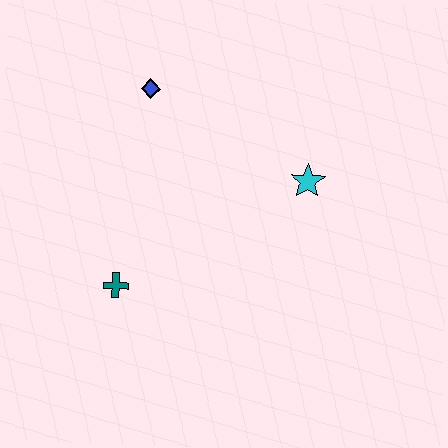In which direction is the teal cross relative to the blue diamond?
The teal cross is below the blue diamond.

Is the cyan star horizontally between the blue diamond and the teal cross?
No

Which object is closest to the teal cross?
The blue diamond is closest to the teal cross.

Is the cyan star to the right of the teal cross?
Yes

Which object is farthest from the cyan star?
The teal cross is farthest from the cyan star.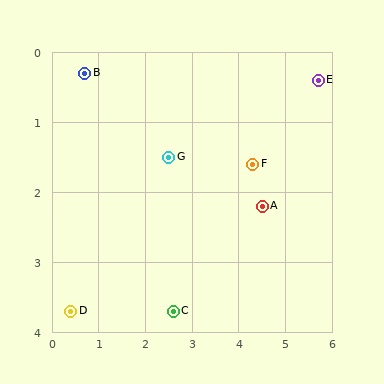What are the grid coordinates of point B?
Point B is at approximately (0.7, 0.3).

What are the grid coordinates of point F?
Point F is at approximately (4.3, 1.6).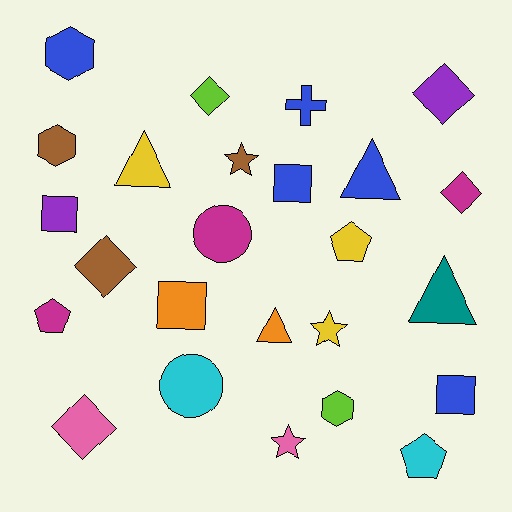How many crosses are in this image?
There is 1 cross.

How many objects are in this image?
There are 25 objects.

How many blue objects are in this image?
There are 5 blue objects.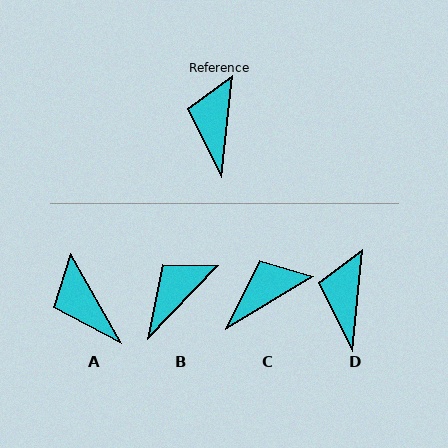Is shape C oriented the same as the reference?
No, it is off by about 53 degrees.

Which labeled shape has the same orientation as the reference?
D.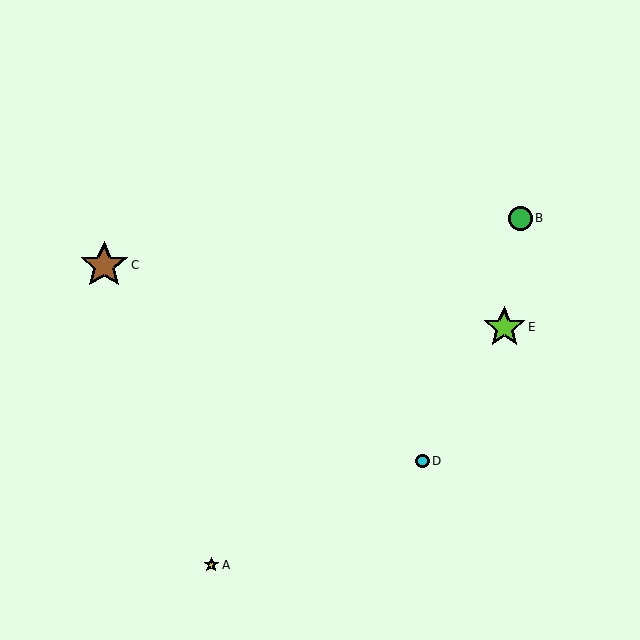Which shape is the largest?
The brown star (labeled C) is the largest.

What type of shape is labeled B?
Shape B is a green circle.